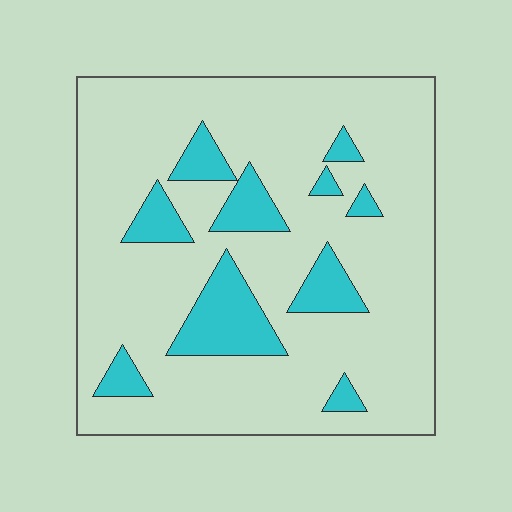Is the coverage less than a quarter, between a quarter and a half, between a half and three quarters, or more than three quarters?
Less than a quarter.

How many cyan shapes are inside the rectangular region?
10.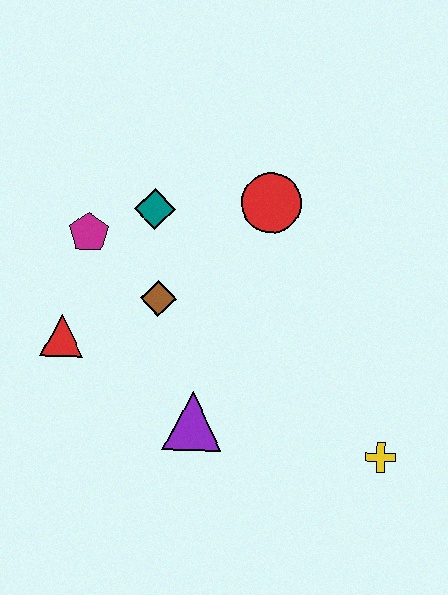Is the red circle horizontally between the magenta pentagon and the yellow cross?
Yes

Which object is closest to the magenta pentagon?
The teal diamond is closest to the magenta pentagon.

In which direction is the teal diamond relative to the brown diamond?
The teal diamond is above the brown diamond.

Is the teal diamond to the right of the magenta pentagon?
Yes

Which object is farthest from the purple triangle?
The red circle is farthest from the purple triangle.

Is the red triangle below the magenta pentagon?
Yes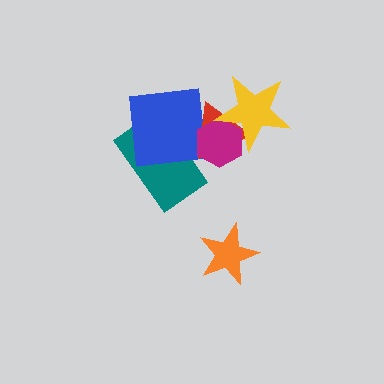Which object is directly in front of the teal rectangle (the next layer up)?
The blue square is directly in front of the teal rectangle.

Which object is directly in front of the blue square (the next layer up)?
The red triangle is directly in front of the blue square.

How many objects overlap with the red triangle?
4 objects overlap with the red triangle.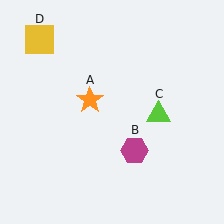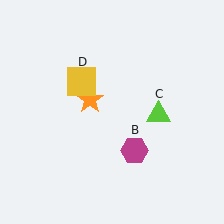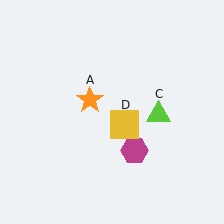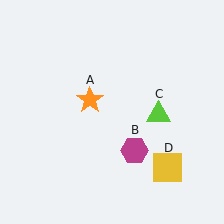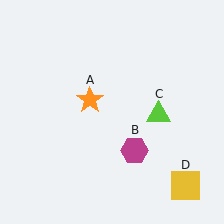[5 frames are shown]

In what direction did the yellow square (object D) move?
The yellow square (object D) moved down and to the right.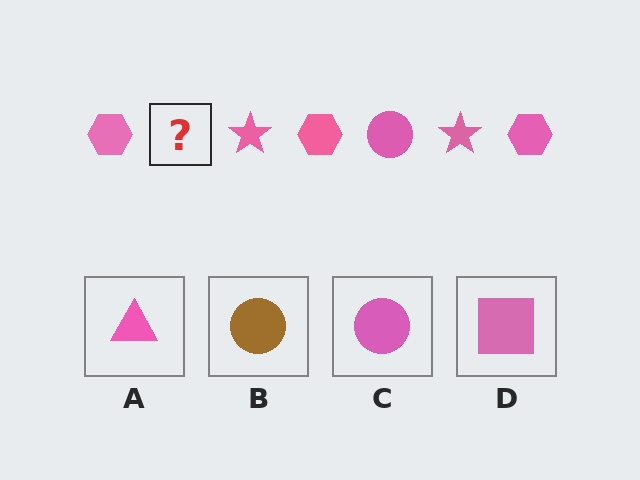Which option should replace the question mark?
Option C.